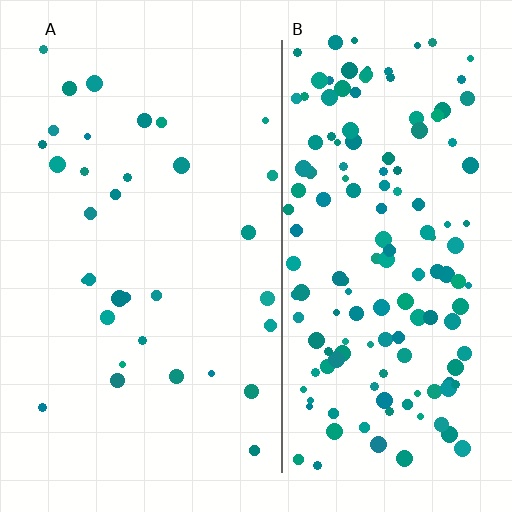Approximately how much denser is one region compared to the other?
Approximately 4.5× — region B over region A.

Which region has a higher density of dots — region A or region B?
B (the right).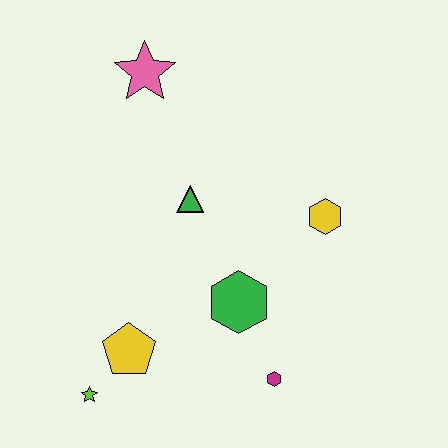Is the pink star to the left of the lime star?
No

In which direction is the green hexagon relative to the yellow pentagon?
The green hexagon is to the right of the yellow pentagon.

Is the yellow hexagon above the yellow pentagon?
Yes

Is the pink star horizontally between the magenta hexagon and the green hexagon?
No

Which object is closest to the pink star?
The green triangle is closest to the pink star.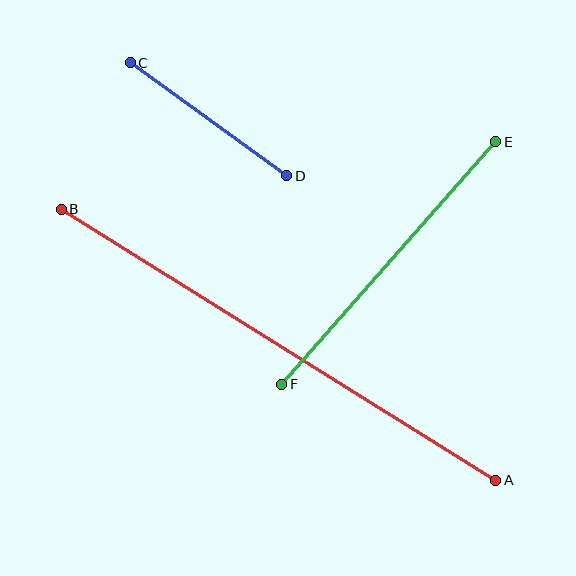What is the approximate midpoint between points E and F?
The midpoint is at approximately (389, 263) pixels.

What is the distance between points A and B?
The distance is approximately 512 pixels.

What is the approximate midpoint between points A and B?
The midpoint is at approximately (279, 345) pixels.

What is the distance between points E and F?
The distance is approximately 324 pixels.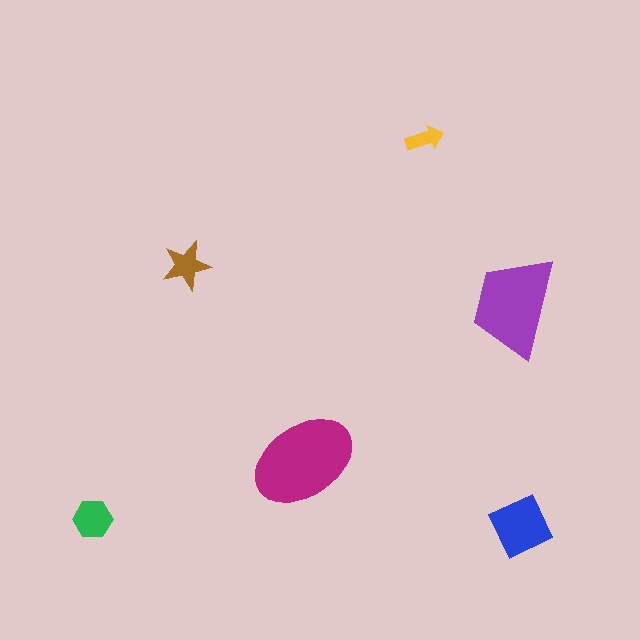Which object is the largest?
The magenta ellipse.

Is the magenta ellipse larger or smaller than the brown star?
Larger.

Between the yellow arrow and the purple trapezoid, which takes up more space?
The purple trapezoid.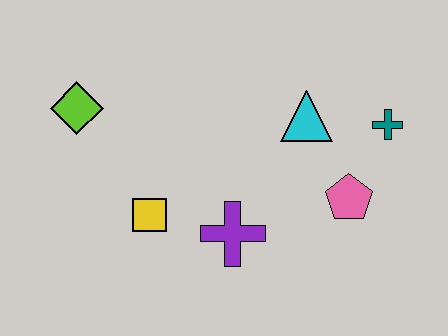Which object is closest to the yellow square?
The purple cross is closest to the yellow square.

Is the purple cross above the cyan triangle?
No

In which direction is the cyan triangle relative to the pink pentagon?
The cyan triangle is above the pink pentagon.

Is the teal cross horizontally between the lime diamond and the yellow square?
No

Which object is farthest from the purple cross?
The lime diamond is farthest from the purple cross.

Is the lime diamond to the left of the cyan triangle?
Yes